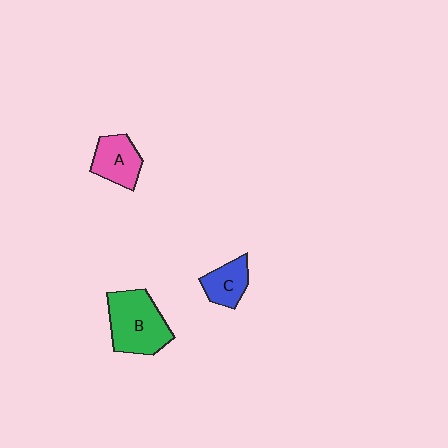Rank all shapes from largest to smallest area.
From largest to smallest: B (green), A (pink), C (blue).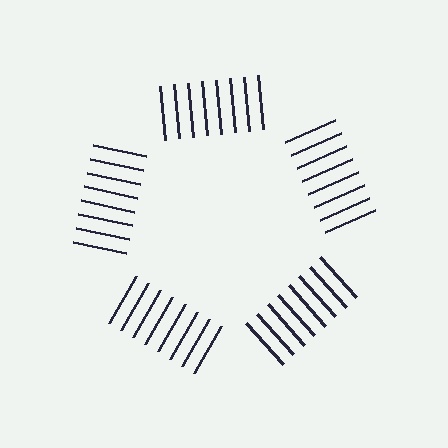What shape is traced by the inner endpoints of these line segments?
An illusory pentagon — the line segments terminate on its edges but no continuous stroke is drawn.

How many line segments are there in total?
40 — 8 along each of the 5 edges.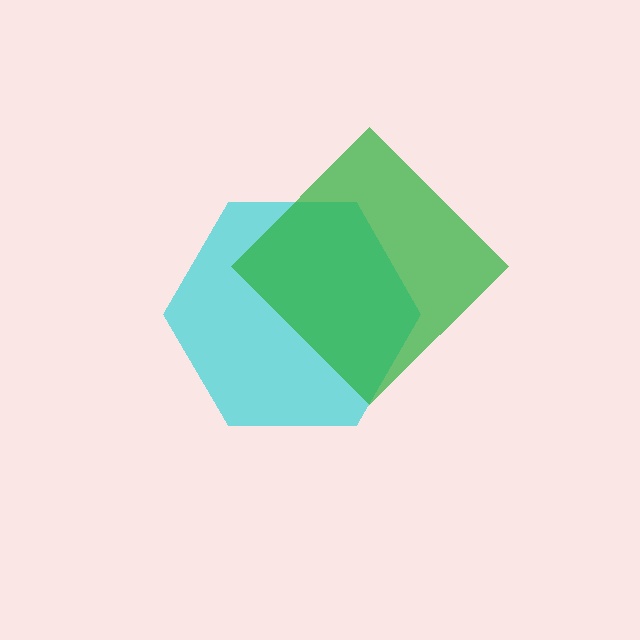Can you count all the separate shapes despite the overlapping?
Yes, there are 2 separate shapes.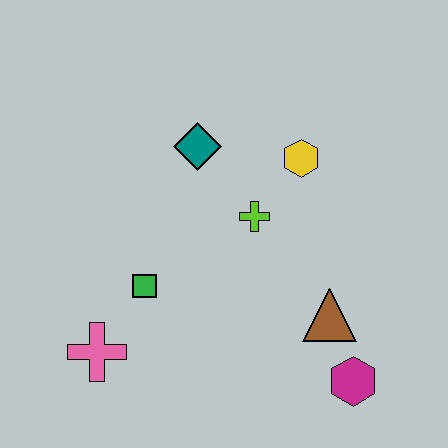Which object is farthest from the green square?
The magenta hexagon is farthest from the green square.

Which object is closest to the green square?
The pink cross is closest to the green square.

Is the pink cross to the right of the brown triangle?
No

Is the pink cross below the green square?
Yes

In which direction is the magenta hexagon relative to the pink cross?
The magenta hexagon is to the right of the pink cross.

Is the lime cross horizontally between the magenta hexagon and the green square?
Yes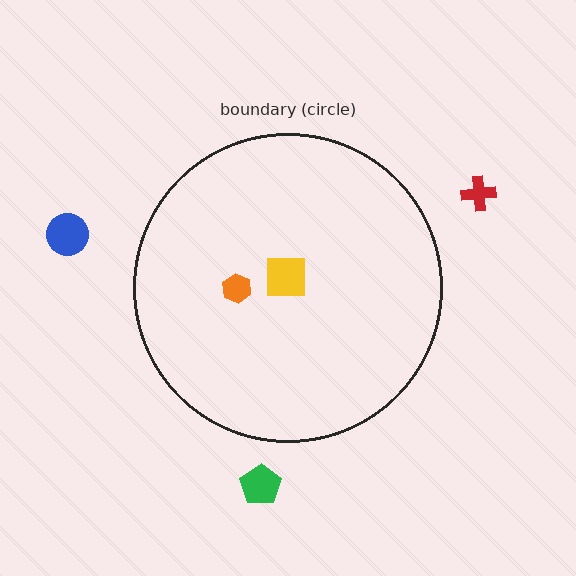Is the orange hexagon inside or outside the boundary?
Inside.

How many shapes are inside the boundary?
2 inside, 3 outside.